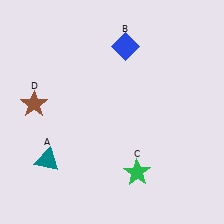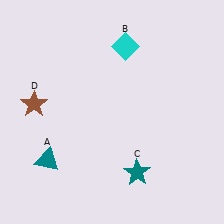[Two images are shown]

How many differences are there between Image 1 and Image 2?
There are 2 differences between the two images.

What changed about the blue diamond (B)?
In Image 1, B is blue. In Image 2, it changed to cyan.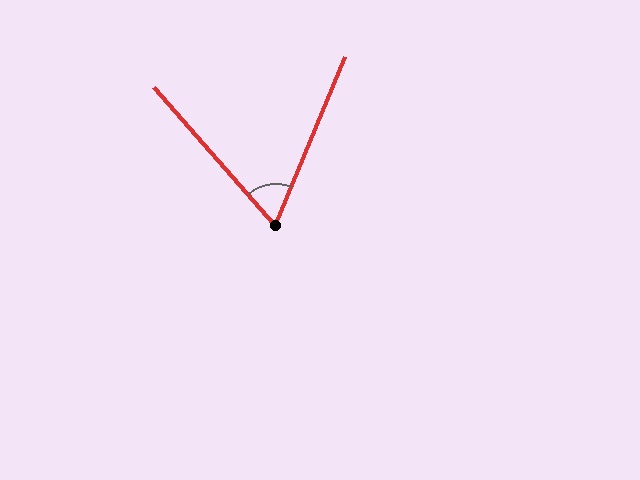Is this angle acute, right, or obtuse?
It is acute.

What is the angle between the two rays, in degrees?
Approximately 63 degrees.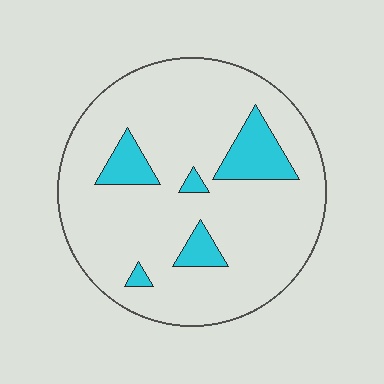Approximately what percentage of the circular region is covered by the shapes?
Approximately 15%.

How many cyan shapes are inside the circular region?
5.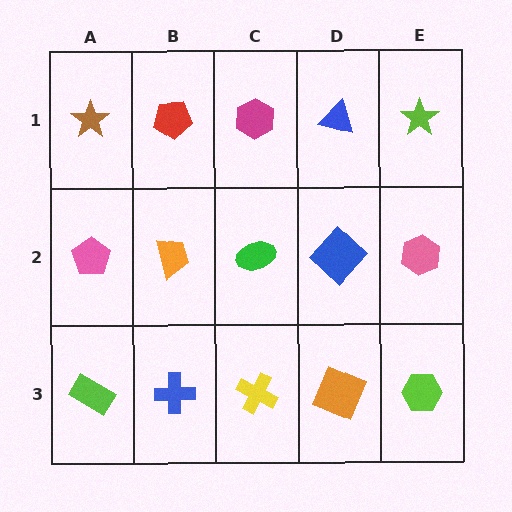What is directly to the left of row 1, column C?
A red pentagon.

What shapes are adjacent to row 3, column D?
A blue diamond (row 2, column D), a yellow cross (row 3, column C), a lime hexagon (row 3, column E).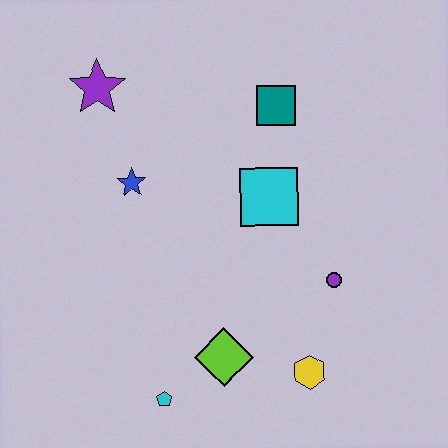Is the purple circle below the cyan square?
Yes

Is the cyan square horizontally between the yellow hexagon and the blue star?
Yes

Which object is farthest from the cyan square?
The cyan pentagon is farthest from the cyan square.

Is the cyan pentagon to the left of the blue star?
No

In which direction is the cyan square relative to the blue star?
The cyan square is to the right of the blue star.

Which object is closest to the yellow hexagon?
The lime diamond is closest to the yellow hexagon.